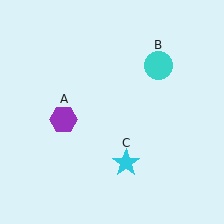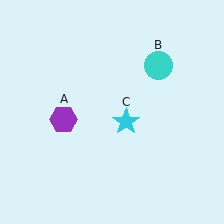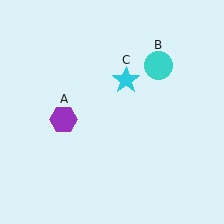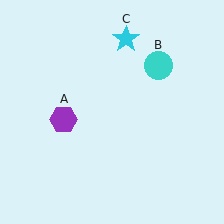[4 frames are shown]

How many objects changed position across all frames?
1 object changed position: cyan star (object C).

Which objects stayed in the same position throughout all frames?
Purple hexagon (object A) and cyan circle (object B) remained stationary.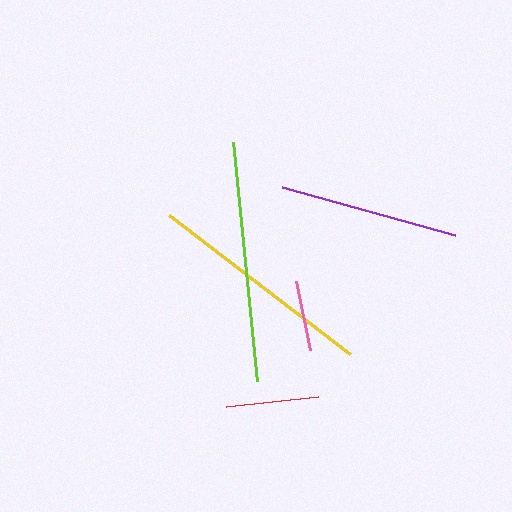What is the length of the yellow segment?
The yellow segment is approximately 227 pixels long.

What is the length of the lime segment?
The lime segment is approximately 240 pixels long.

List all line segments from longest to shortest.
From longest to shortest: lime, yellow, purple, red, pink.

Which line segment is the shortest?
The pink line is the shortest at approximately 70 pixels.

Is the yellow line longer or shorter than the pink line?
The yellow line is longer than the pink line.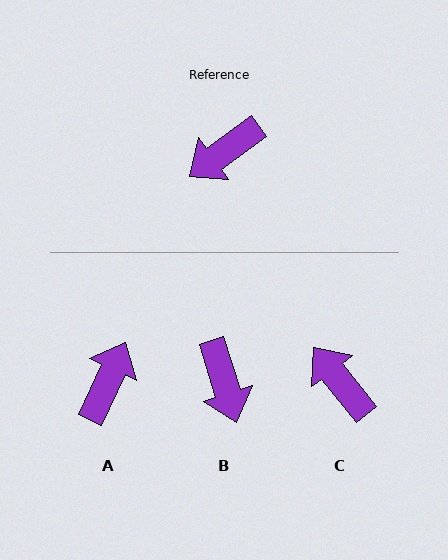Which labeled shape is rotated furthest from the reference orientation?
A, about 150 degrees away.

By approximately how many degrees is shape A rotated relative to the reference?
Approximately 150 degrees clockwise.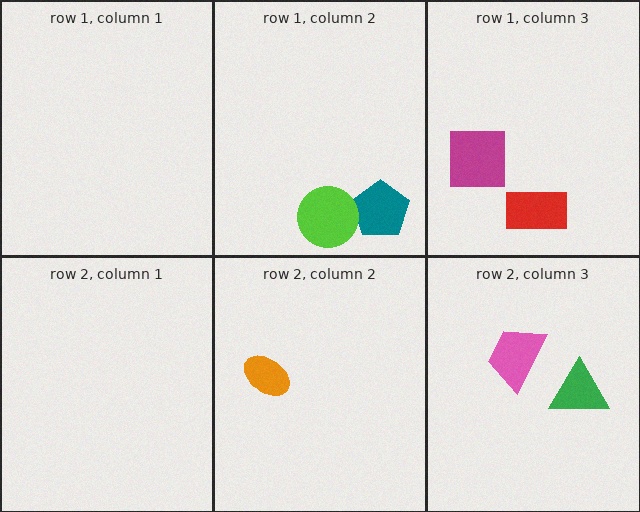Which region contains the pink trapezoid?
The row 2, column 3 region.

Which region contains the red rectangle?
The row 1, column 3 region.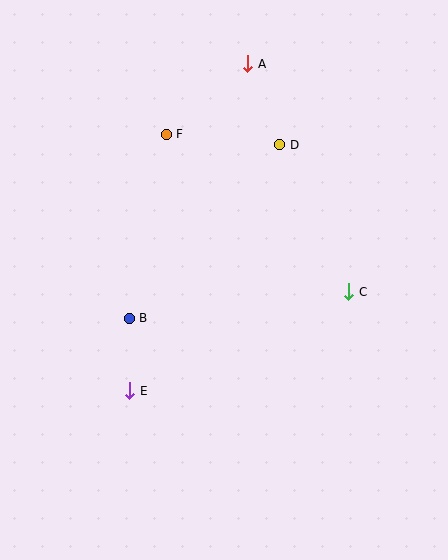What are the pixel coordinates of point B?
Point B is at (129, 318).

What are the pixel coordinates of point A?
Point A is at (248, 64).